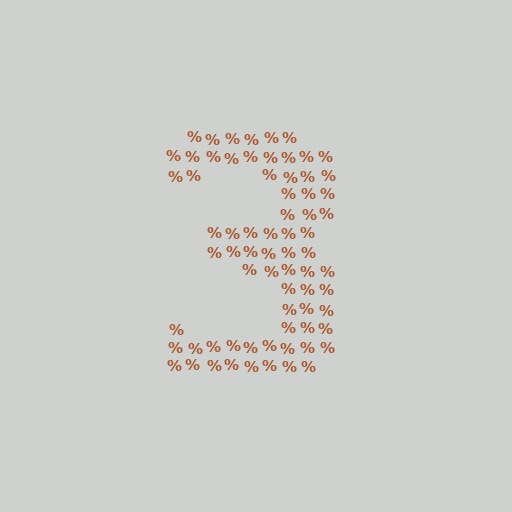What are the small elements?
The small elements are percent signs.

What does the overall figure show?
The overall figure shows the digit 3.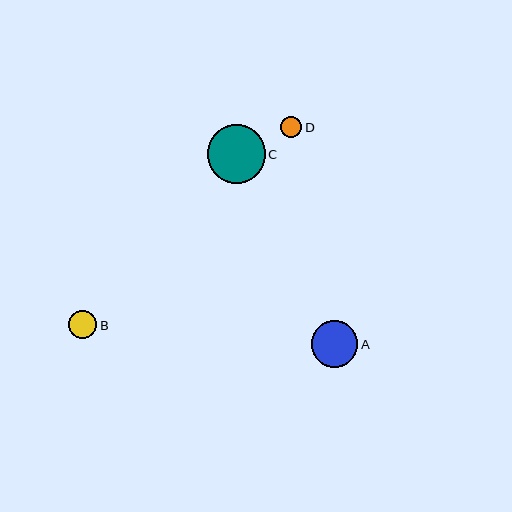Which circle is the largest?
Circle C is the largest with a size of approximately 58 pixels.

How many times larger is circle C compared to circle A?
Circle C is approximately 1.3 times the size of circle A.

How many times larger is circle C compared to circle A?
Circle C is approximately 1.3 times the size of circle A.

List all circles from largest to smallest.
From largest to smallest: C, A, B, D.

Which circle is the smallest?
Circle D is the smallest with a size of approximately 21 pixels.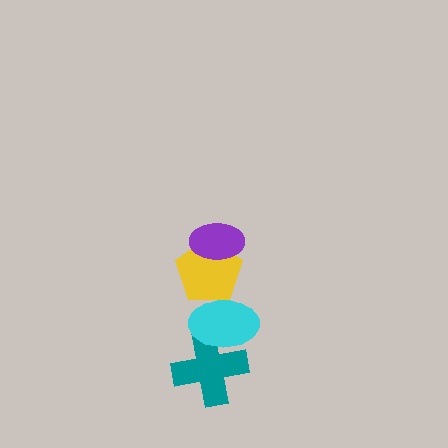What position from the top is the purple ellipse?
The purple ellipse is 1st from the top.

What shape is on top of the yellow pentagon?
The purple ellipse is on top of the yellow pentagon.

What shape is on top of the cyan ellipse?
The yellow pentagon is on top of the cyan ellipse.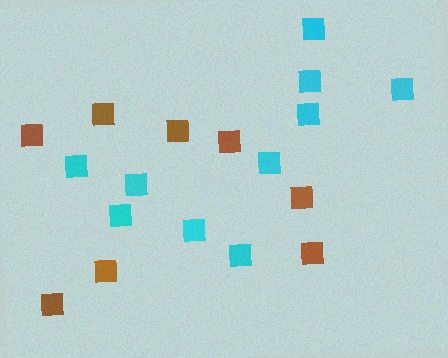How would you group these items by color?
There are 2 groups: one group of brown squares (8) and one group of cyan squares (10).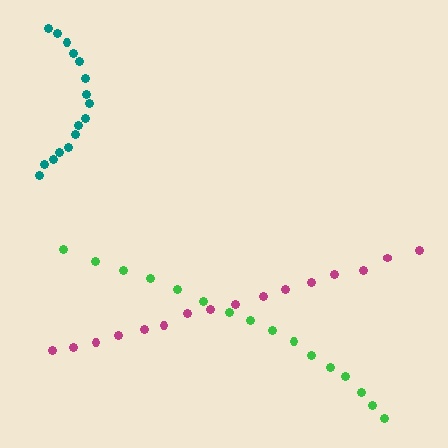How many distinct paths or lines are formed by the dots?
There are 3 distinct paths.